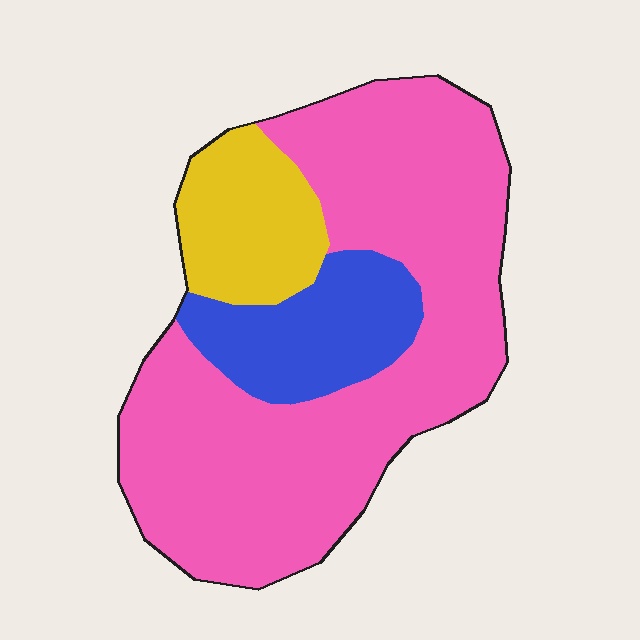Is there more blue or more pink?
Pink.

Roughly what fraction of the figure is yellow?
Yellow covers 15% of the figure.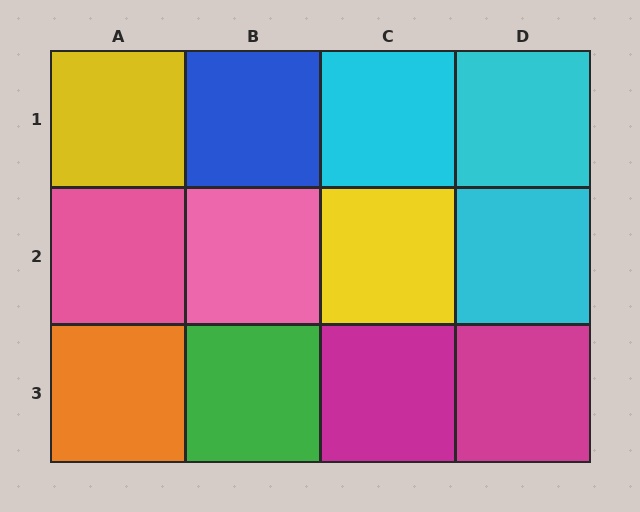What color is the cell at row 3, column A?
Orange.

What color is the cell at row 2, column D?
Cyan.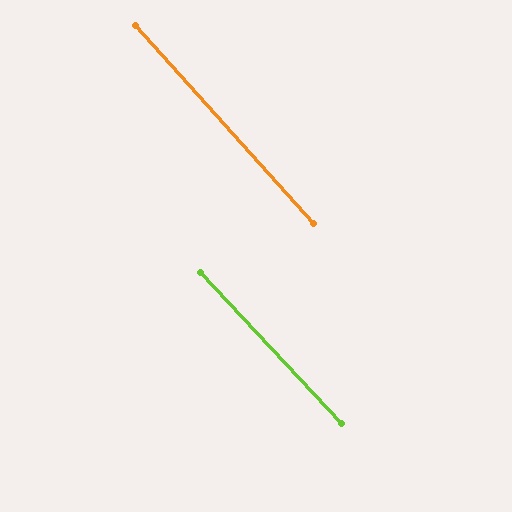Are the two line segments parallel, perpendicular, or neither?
Parallel — their directions differ by only 1.1°.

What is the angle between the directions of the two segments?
Approximately 1 degree.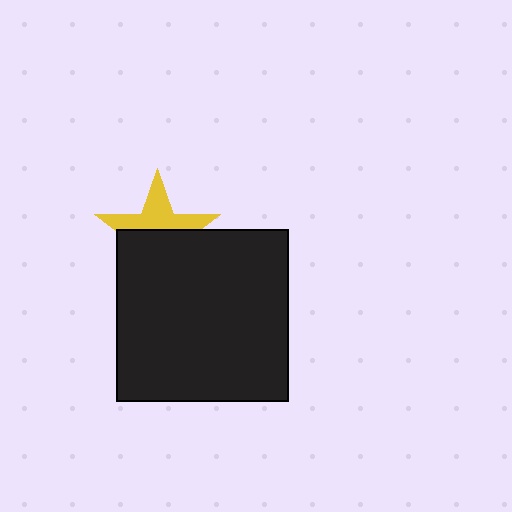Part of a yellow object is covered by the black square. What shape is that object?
It is a star.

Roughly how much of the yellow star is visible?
About half of it is visible (roughly 46%).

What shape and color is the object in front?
The object in front is a black square.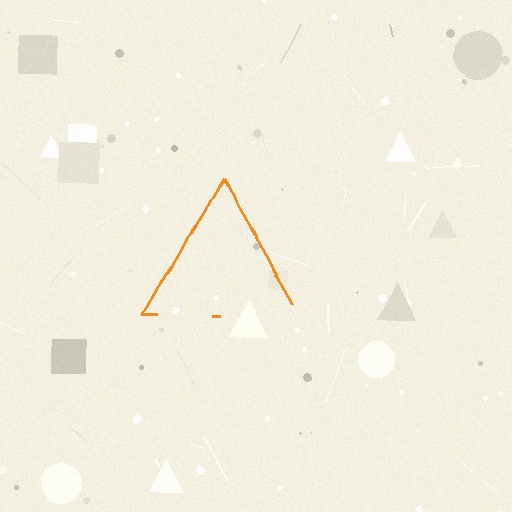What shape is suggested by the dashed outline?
The dashed outline suggests a triangle.